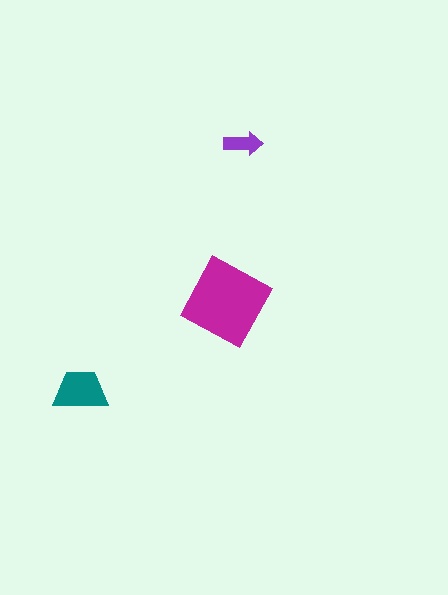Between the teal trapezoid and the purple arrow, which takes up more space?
The teal trapezoid.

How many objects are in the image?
There are 3 objects in the image.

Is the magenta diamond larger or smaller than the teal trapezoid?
Larger.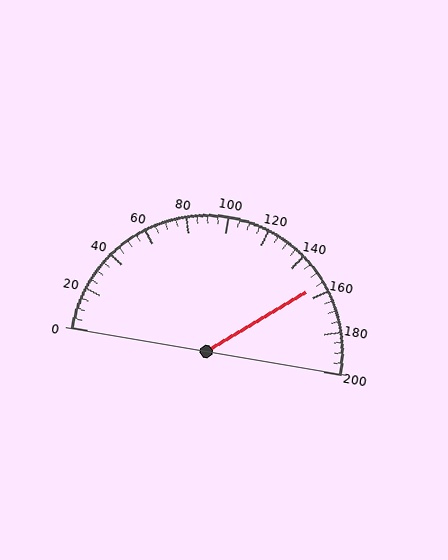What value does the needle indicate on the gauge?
The needle indicates approximately 155.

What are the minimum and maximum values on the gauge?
The gauge ranges from 0 to 200.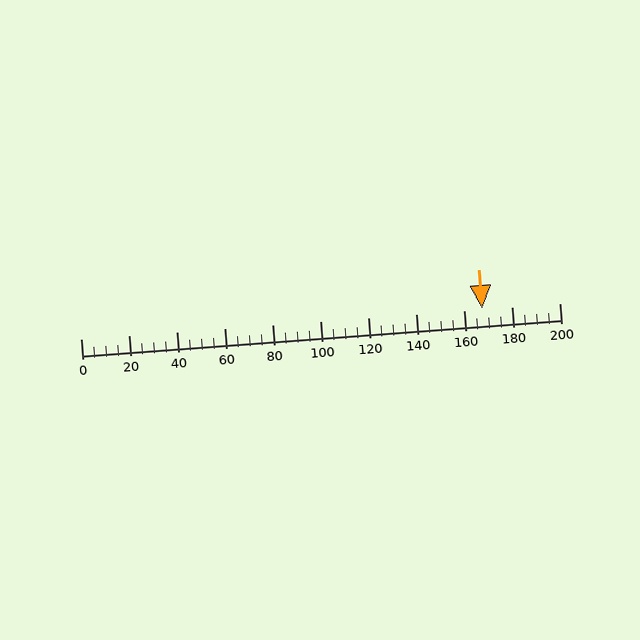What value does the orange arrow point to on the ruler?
The orange arrow points to approximately 168.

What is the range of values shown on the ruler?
The ruler shows values from 0 to 200.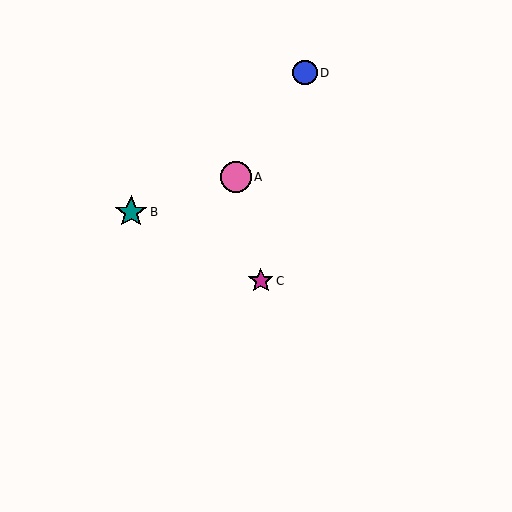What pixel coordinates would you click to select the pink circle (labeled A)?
Click at (236, 177) to select the pink circle A.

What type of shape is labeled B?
Shape B is a teal star.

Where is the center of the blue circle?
The center of the blue circle is at (305, 73).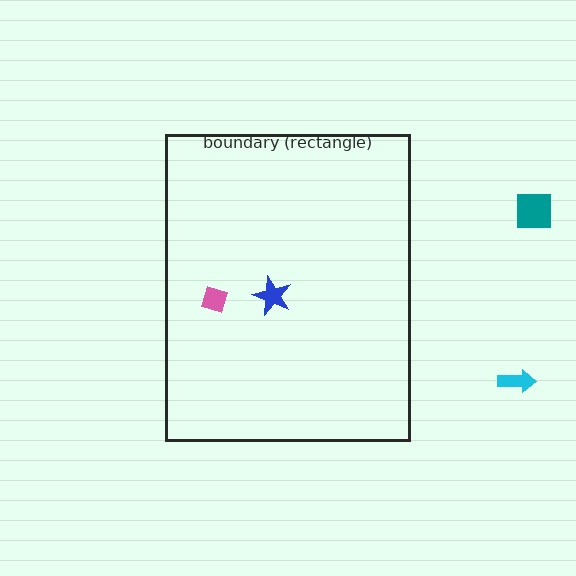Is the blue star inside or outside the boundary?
Inside.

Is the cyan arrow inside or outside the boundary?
Outside.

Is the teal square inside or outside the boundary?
Outside.